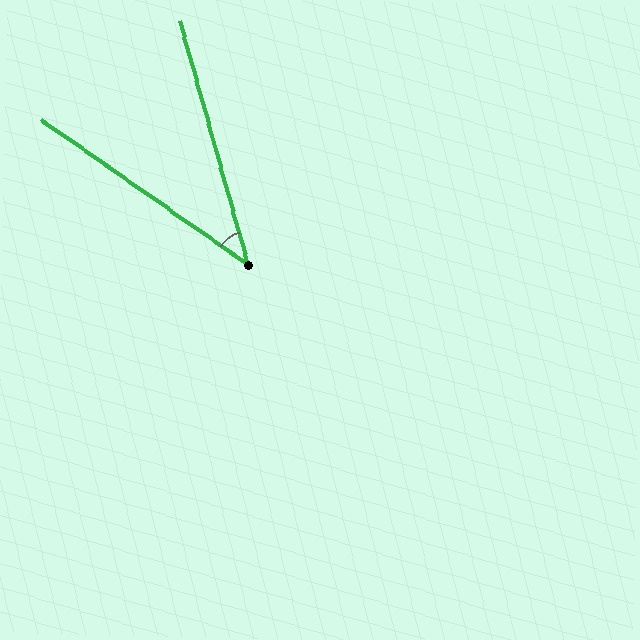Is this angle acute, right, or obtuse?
It is acute.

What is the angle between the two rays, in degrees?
Approximately 39 degrees.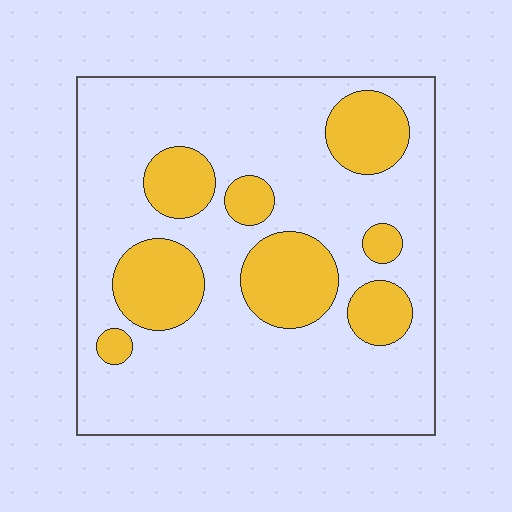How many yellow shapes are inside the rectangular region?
8.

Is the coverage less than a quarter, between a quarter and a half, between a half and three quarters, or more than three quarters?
Less than a quarter.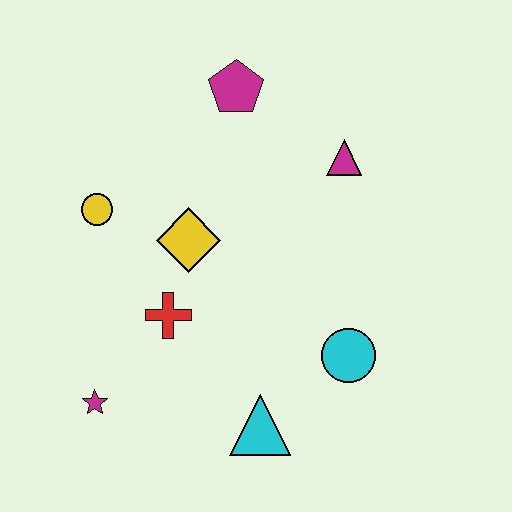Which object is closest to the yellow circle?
The yellow diamond is closest to the yellow circle.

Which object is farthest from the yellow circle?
The cyan circle is farthest from the yellow circle.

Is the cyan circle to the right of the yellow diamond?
Yes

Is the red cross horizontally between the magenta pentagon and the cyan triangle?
No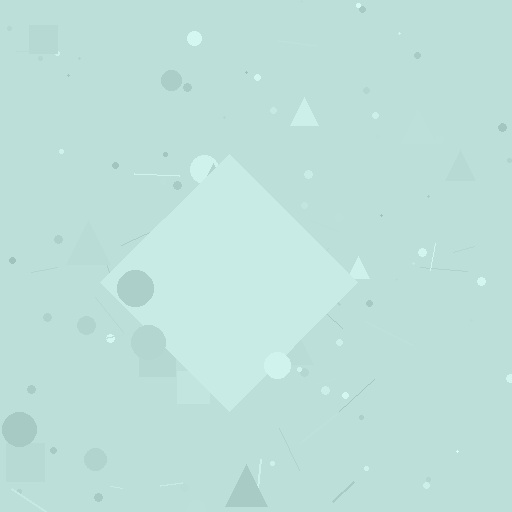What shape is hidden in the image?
A diamond is hidden in the image.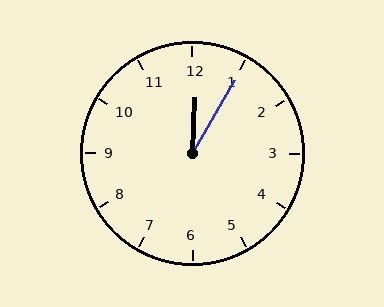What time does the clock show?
12:05.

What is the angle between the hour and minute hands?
Approximately 28 degrees.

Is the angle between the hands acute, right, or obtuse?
It is acute.